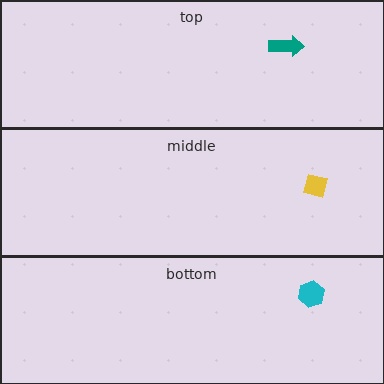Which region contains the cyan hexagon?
The bottom region.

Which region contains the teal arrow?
The top region.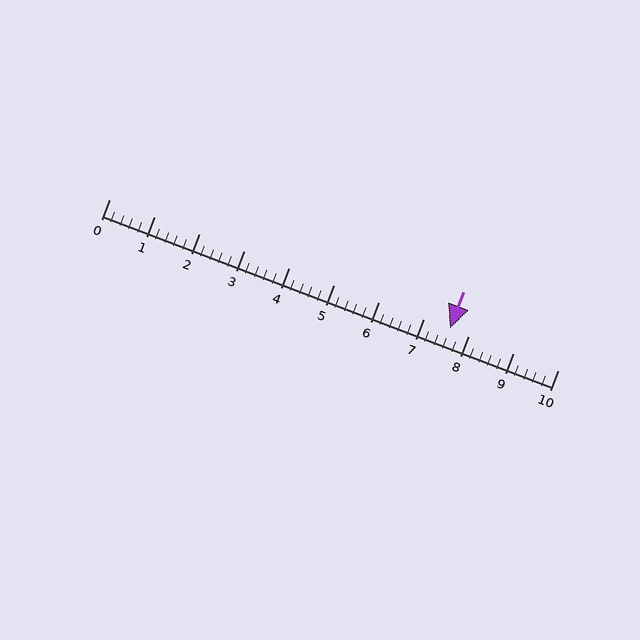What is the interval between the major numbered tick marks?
The major tick marks are spaced 1 units apart.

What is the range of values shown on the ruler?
The ruler shows values from 0 to 10.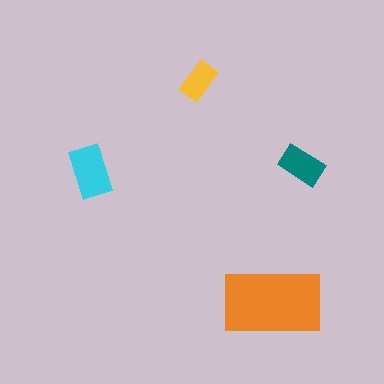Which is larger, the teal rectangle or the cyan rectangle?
The cyan one.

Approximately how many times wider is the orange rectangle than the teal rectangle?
About 2 times wider.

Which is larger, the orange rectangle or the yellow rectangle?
The orange one.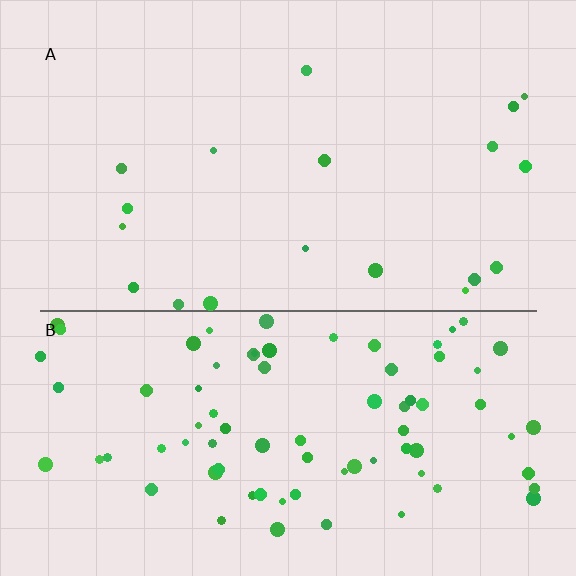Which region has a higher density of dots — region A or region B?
B (the bottom).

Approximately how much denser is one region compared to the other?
Approximately 4.3× — region B over region A.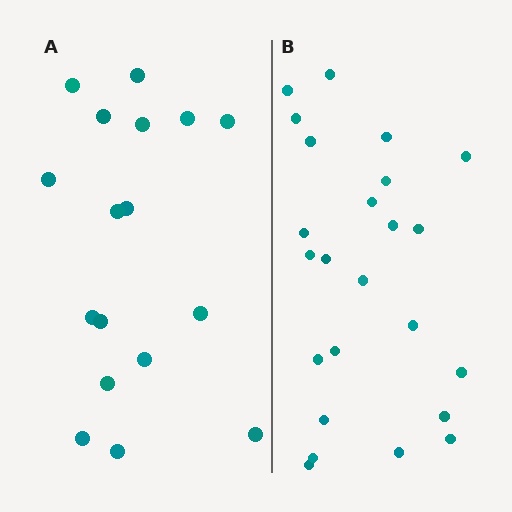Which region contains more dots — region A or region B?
Region B (the right region) has more dots.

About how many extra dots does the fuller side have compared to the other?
Region B has roughly 8 or so more dots than region A.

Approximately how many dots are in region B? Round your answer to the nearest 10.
About 20 dots. (The exact count is 24, which rounds to 20.)